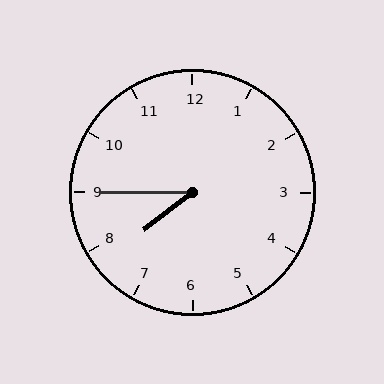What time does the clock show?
7:45.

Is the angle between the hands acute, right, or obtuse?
It is acute.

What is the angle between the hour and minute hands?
Approximately 38 degrees.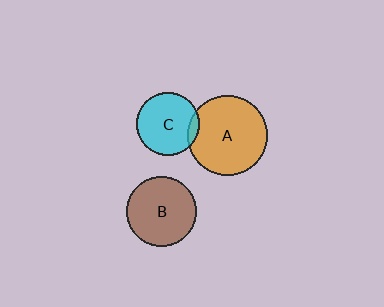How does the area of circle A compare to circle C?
Approximately 1.6 times.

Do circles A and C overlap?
Yes.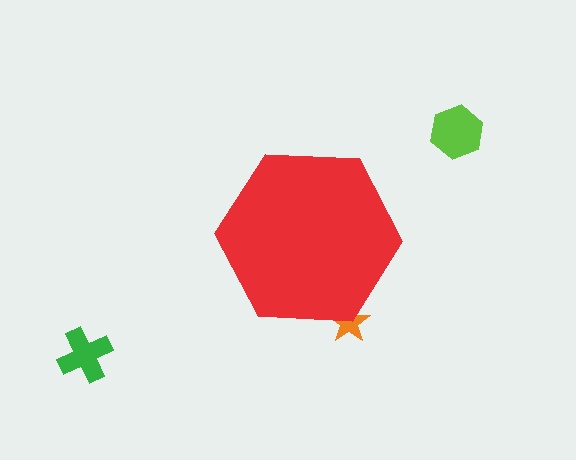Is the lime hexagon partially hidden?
No, the lime hexagon is fully visible.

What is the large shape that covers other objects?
A red hexagon.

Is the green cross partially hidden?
No, the green cross is fully visible.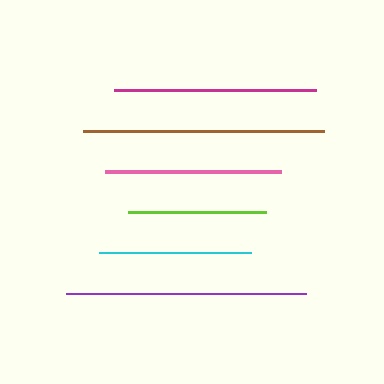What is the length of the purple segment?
The purple segment is approximately 240 pixels long.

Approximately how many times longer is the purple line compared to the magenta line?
The purple line is approximately 1.2 times the length of the magenta line.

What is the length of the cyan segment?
The cyan segment is approximately 152 pixels long.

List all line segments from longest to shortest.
From longest to shortest: brown, purple, magenta, pink, cyan, lime.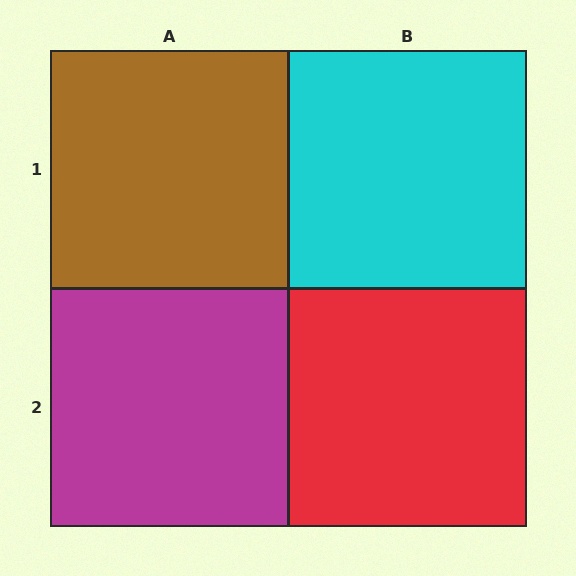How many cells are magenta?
1 cell is magenta.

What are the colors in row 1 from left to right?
Brown, cyan.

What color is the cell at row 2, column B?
Red.